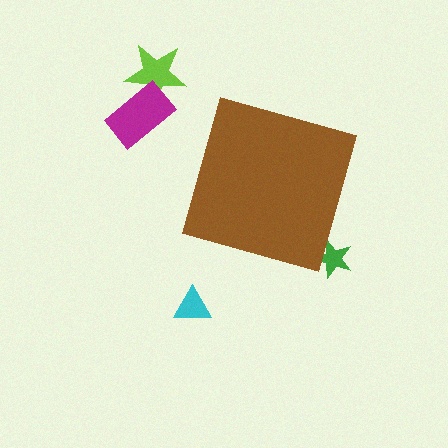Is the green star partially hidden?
Yes, the green star is partially hidden behind the brown diamond.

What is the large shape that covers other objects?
A brown diamond.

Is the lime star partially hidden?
No, the lime star is fully visible.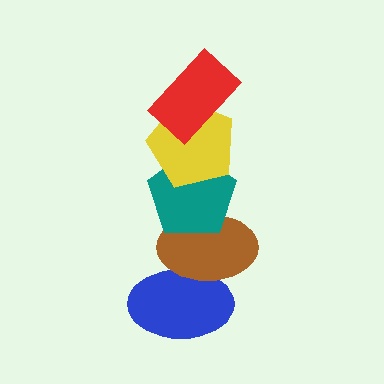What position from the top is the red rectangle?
The red rectangle is 1st from the top.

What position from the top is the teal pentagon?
The teal pentagon is 3rd from the top.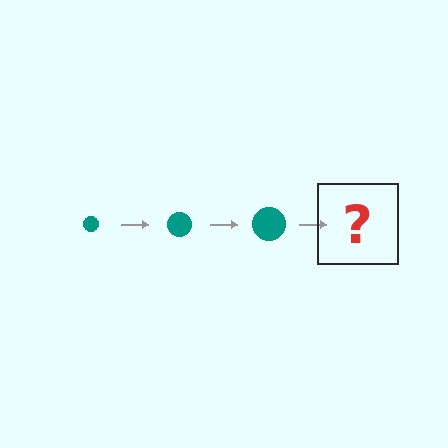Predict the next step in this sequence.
The next step is a teal circle, larger than the previous one.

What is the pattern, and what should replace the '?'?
The pattern is that the circle gets progressively larger each step. The '?' should be a teal circle, larger than the previous one.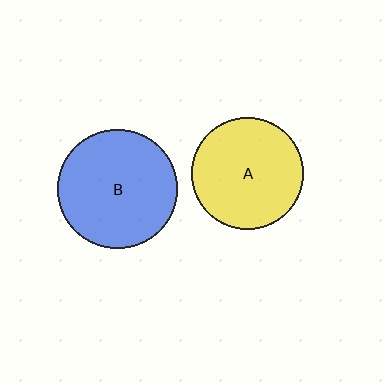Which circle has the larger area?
Circle B (blue).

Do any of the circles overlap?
No, none of the circles overlap.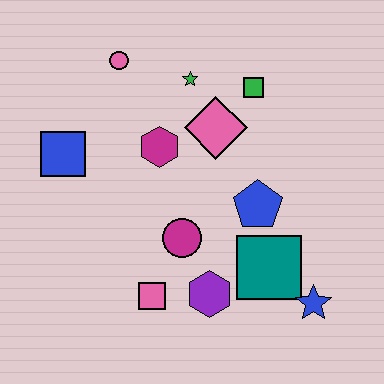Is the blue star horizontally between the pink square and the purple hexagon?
No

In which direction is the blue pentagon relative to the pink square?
The blue pentagon is to the right of the pink square.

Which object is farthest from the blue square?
The blue star is farthest from the blue square.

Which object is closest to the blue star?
The teal square is closest to the blue star.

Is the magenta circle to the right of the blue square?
Yes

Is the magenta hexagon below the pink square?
No